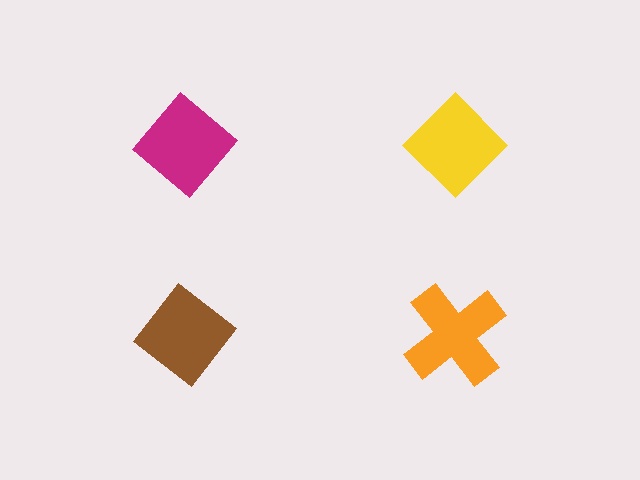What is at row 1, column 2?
A yellow diamond.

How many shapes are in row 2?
2 shapes.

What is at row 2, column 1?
A brown diamond.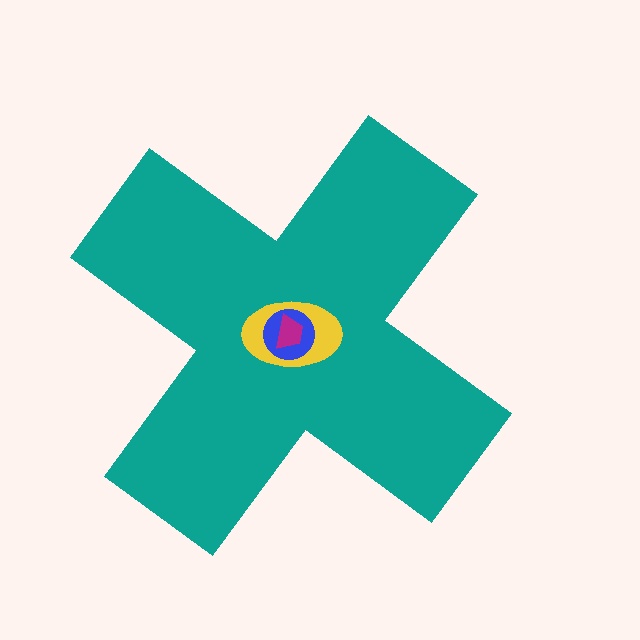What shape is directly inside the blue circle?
The magenta trapezoid.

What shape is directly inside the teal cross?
The yellow ellipse.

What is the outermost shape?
The teal cross.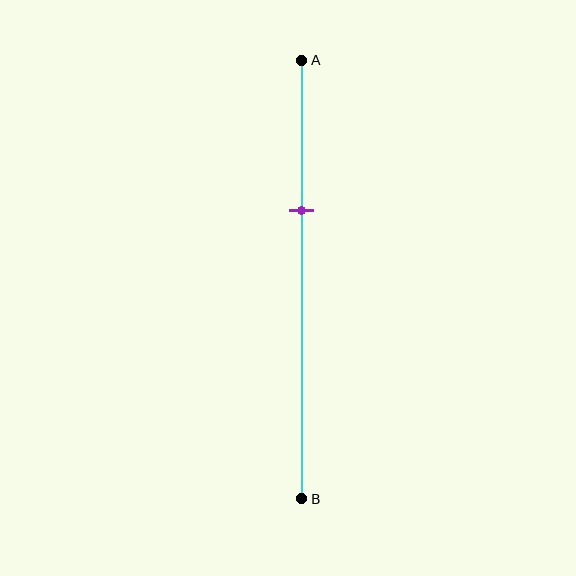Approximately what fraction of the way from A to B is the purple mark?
The purple mark is approximately 35% of the way from A to B.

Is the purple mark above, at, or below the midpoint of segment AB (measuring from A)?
The purple mark is above the midpoint of segment AB.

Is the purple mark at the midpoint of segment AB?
No, the mark is at about 35% from A, not at the 50% midpoint.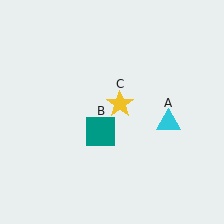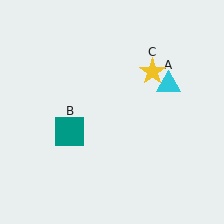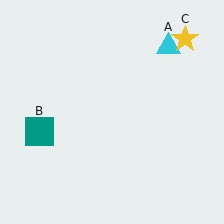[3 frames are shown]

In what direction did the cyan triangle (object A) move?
The cyan triangle (object A) moved up.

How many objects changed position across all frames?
3 objects changed position: cyan triangle (object A), teal square (object B), yellow star (object C).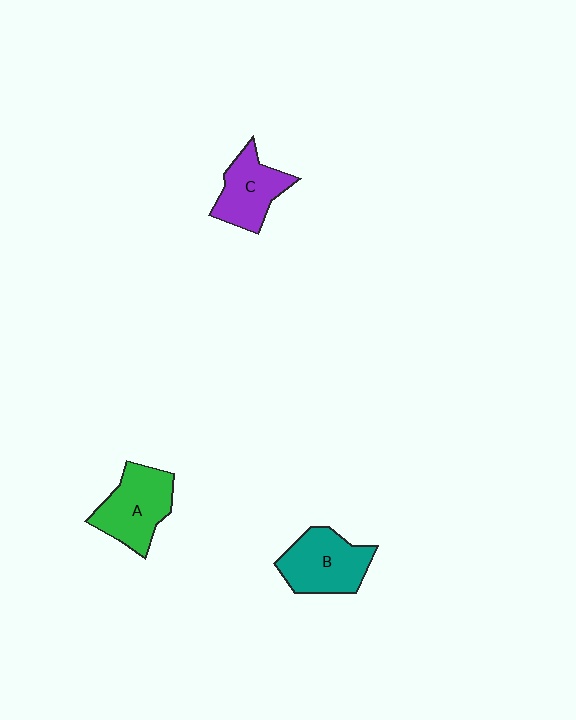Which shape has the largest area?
Shape A (green).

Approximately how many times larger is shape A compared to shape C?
Approximately 1.2 times.